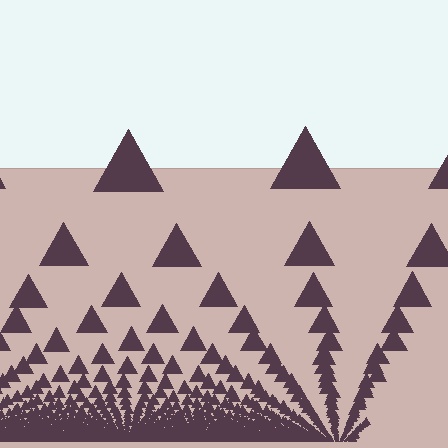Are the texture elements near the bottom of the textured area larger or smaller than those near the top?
Smaller. The gradient is inverted — elements near the bottom are smaller and denser.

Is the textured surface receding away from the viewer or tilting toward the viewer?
The surface appears to tilt toward the viewer. Texture elements get larger and sparser toward the top.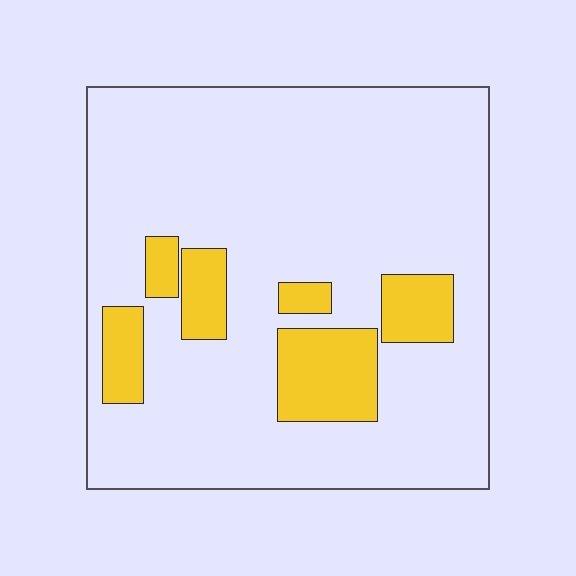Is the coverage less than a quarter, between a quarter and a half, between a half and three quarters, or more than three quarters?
Less than a quarter.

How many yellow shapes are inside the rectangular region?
6.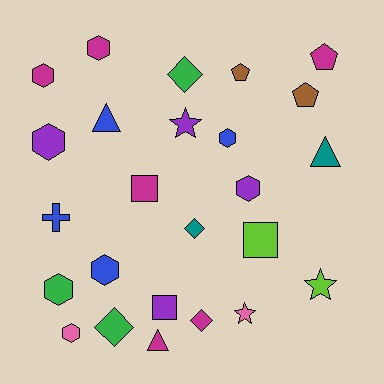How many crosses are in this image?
There is 1 cross.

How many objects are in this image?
There are 25 objects.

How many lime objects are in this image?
There are 2 lime objects.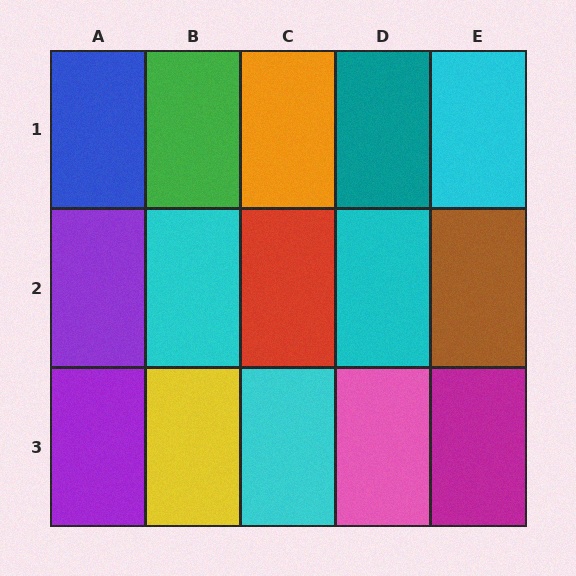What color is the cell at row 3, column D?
Pink.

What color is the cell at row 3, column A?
Purple.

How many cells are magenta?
1 cell is magenta.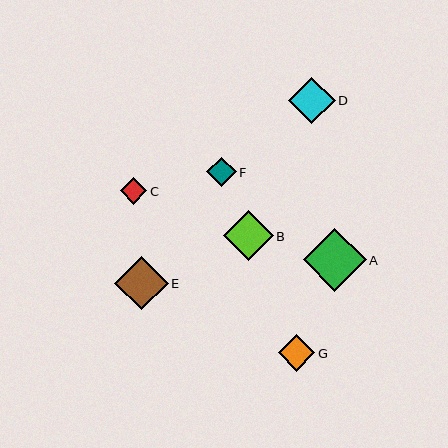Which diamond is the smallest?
Diamond C is the smallest with a size of approximately 27 pixels.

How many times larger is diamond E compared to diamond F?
Diamond E is approximately 1.8 times the size of diamond F.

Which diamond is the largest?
Diamond A is the largest with a size of approximately 63 pixels.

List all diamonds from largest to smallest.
From largest to smallest: A, E, B, D, G, F, C.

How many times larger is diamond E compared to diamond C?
Diamond E is approximately 2.0 times the size of diamond C.